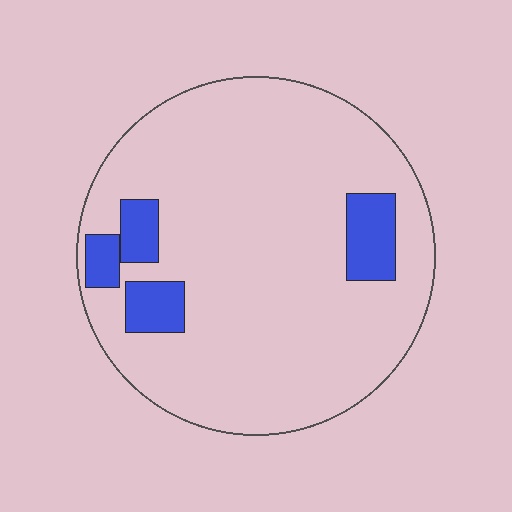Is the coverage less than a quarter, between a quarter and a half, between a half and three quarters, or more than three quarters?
Less than a quarter.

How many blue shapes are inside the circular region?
4.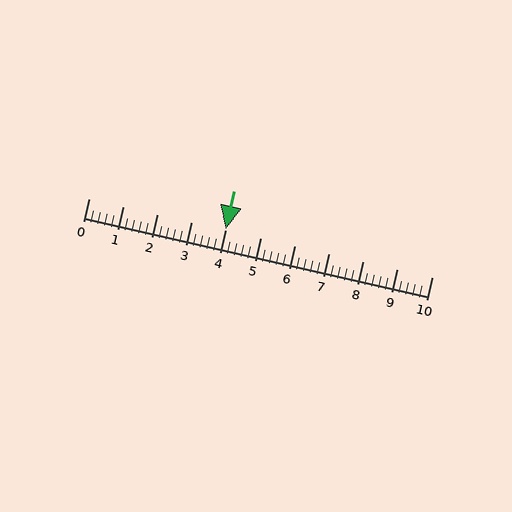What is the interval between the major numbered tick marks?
The major tick marks are spaced 1 units apart.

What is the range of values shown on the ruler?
The ruler shows values from 0 to 10.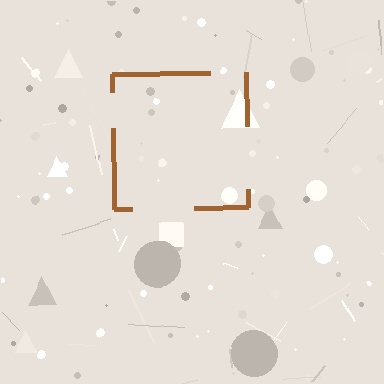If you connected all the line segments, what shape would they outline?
They would outline a square.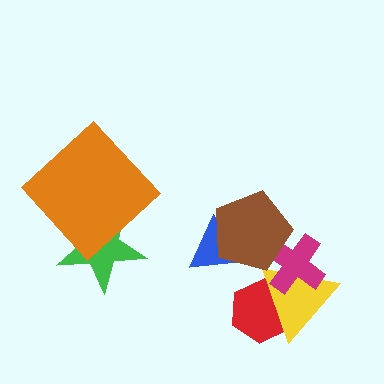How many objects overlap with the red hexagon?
1 object overlaps with the red hexagon.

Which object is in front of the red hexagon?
The yellow triangle is in front of the red hexagon.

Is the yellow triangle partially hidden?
Yes, it is partially covered by another shape.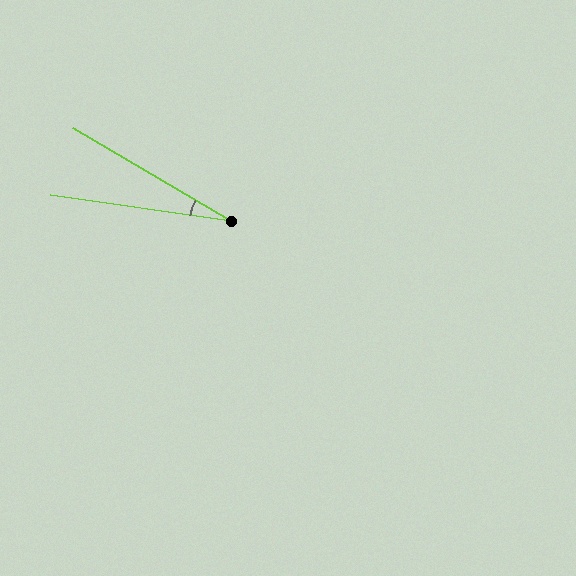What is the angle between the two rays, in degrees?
Approximately 22 degrees.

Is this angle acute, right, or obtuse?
It is acute.